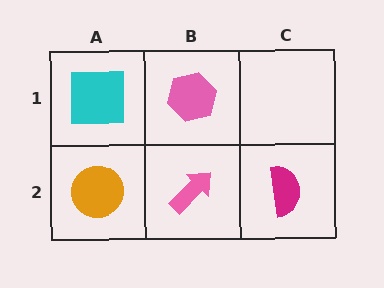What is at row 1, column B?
A pink hexagon.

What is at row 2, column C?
A magenta semicircle.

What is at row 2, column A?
An orange circle.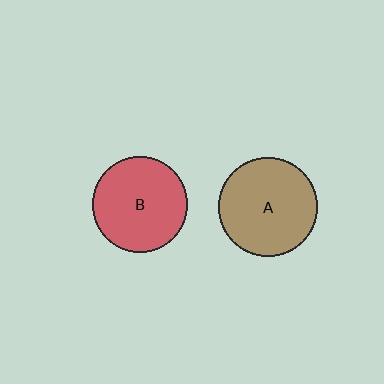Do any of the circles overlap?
No, none of the circles overlap.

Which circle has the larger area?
Circle A (brown).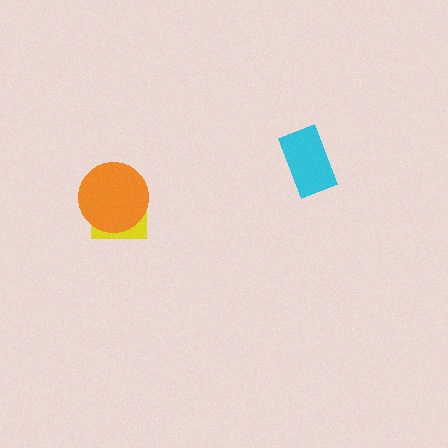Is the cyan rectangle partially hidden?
No, no other shape covers it.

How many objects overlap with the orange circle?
1 object overlaps with the orange circle.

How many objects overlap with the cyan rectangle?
0 objects overlap with the cyan rectangle.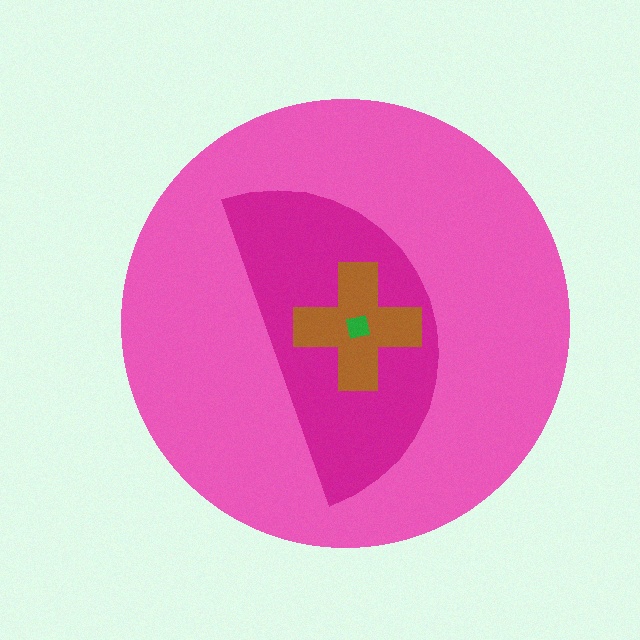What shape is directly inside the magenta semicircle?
The brown cross.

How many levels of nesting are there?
4.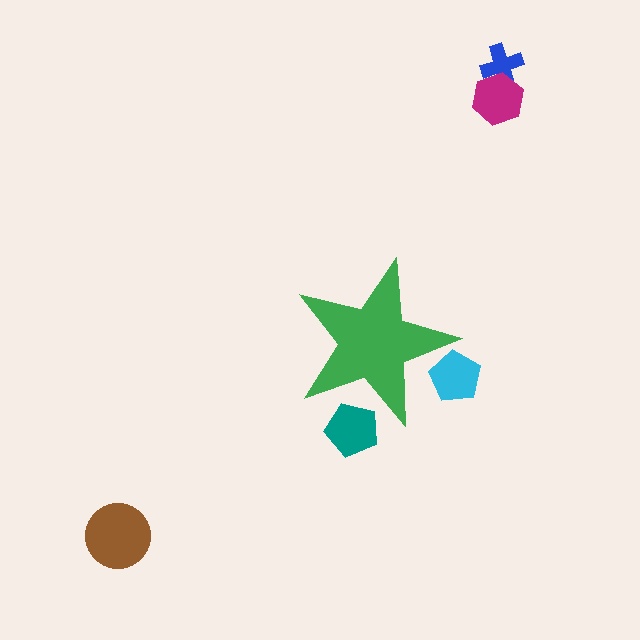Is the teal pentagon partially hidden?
Yes, the teal pentagon is partially hidden behind the green star.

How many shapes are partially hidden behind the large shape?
2 shapes are partially hidden.